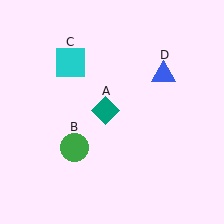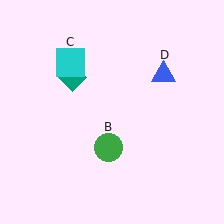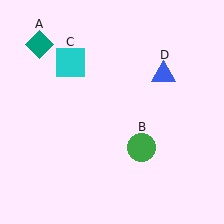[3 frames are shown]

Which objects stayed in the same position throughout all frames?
Cyan square (object C) and blue triangle (object D) remained stationary.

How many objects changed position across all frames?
2 objects changed position: teal diamond (object A), green circle (object B).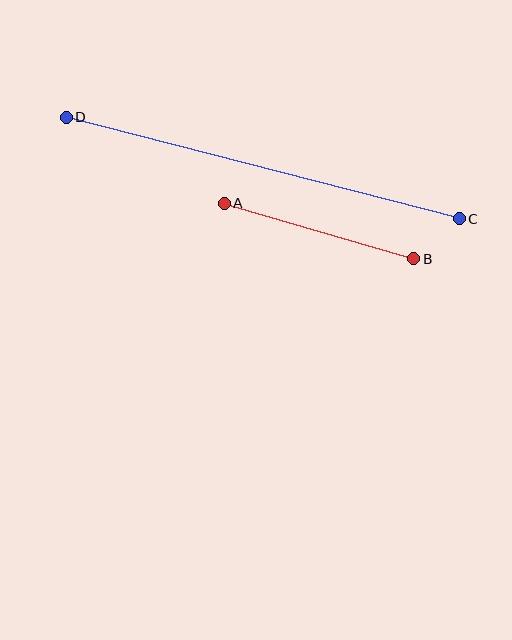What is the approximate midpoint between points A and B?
The midpoint is at approximately (319, 231) pixels.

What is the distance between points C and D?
The distance is approximately 406 pixels.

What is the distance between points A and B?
The distance is approximately 197 pixels.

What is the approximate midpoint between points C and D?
The midpoint is at approximately (263, 168) pixels.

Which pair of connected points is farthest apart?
Points C and D are farthest apart.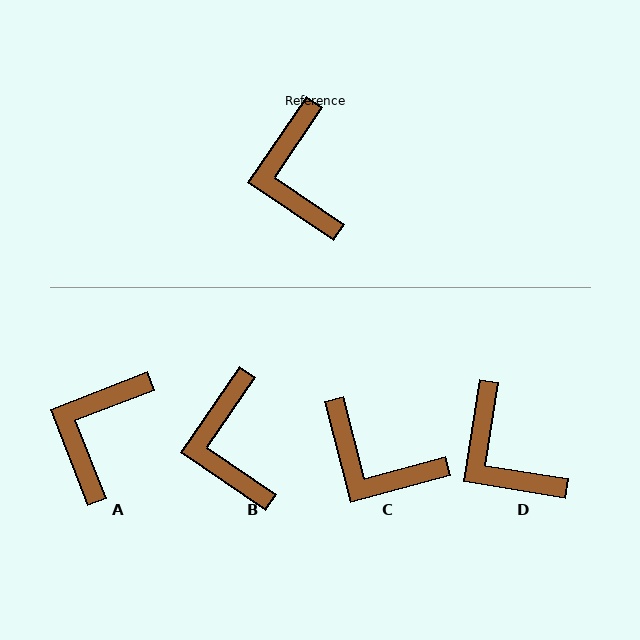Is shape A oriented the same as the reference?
No, it is off by about 34 degrees.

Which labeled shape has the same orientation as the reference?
B.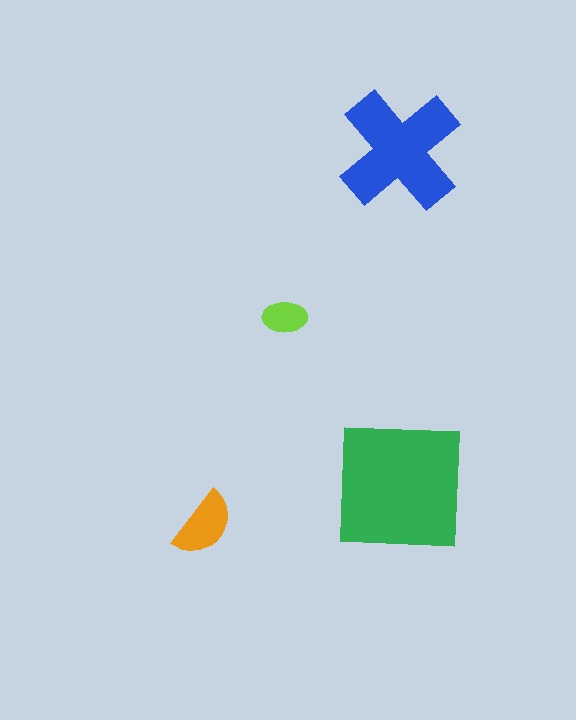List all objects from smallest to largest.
The lime ellipse, the orange semicircle, the blue cross, the green square.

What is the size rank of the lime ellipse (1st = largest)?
4th.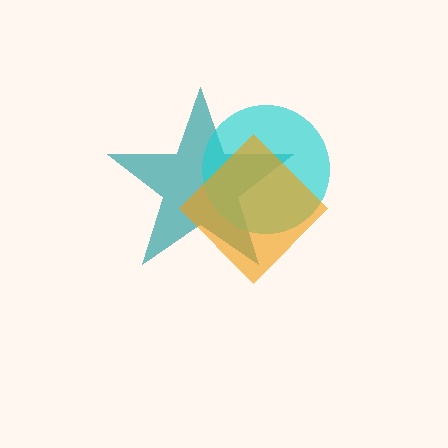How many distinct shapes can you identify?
There are 3 distinct shapes: a teal star, a cyan circle, an orange diamond.